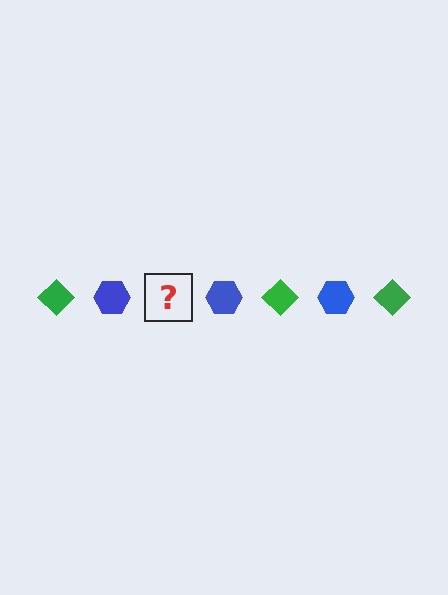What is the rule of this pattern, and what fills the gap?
The rule is that the pattern alternates between green diamond and blue hexagon. The gap should be filled with a green diamond.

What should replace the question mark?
The question mark should be replaced with a green diamond.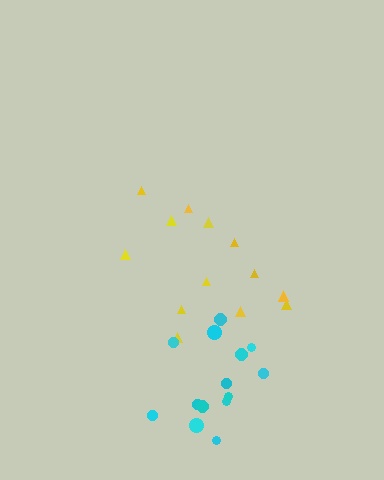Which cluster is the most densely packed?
Cyan.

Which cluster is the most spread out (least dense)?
Yellow.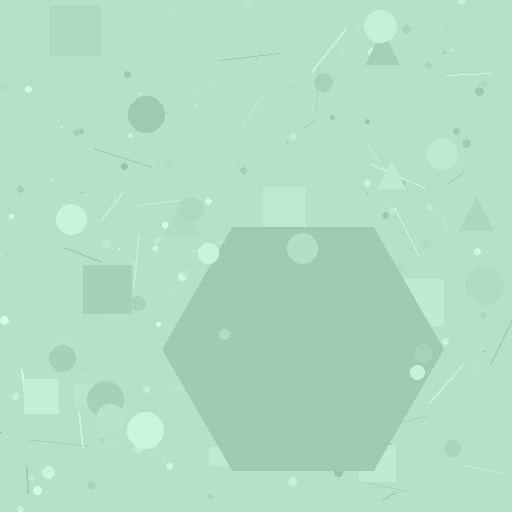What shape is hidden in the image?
A hexagon is hidden in the image.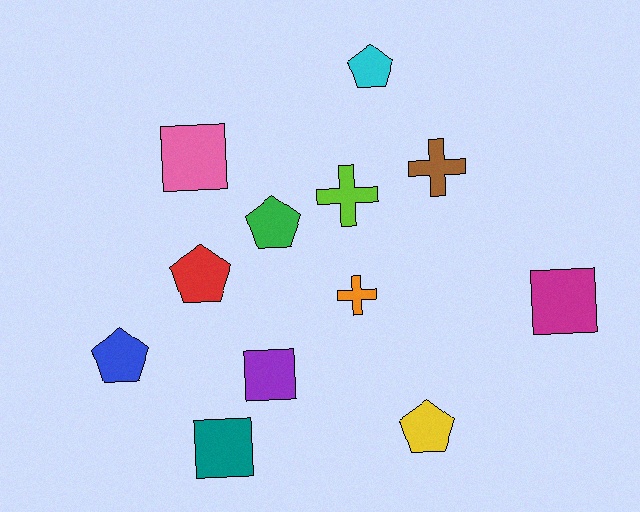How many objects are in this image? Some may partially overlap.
There are 12 objects.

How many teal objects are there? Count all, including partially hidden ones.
There is 1 teal object.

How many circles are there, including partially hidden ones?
There are no circles.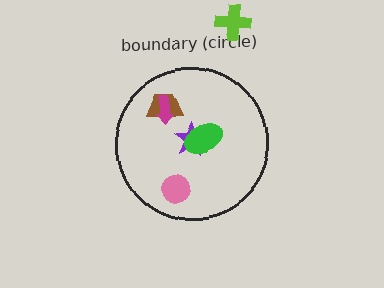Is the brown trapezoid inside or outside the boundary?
Inside.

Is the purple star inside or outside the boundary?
Inside.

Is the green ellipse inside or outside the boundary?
Inside.